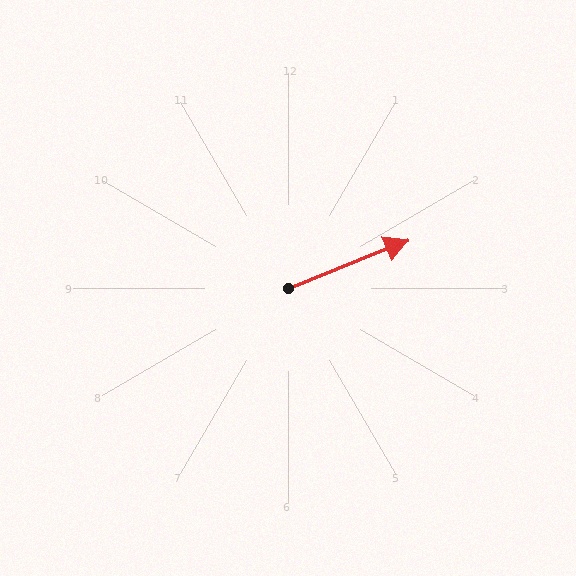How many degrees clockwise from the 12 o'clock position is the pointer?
Approximately 68 degrees.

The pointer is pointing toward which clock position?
Roughly 2 o'clock.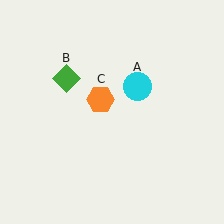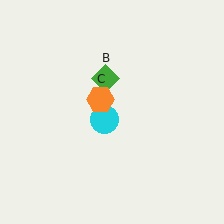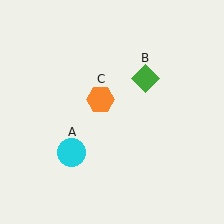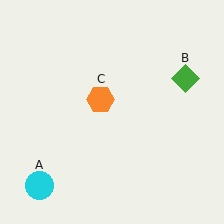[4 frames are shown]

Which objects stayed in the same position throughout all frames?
Orange hexagon (object C) remained stationary.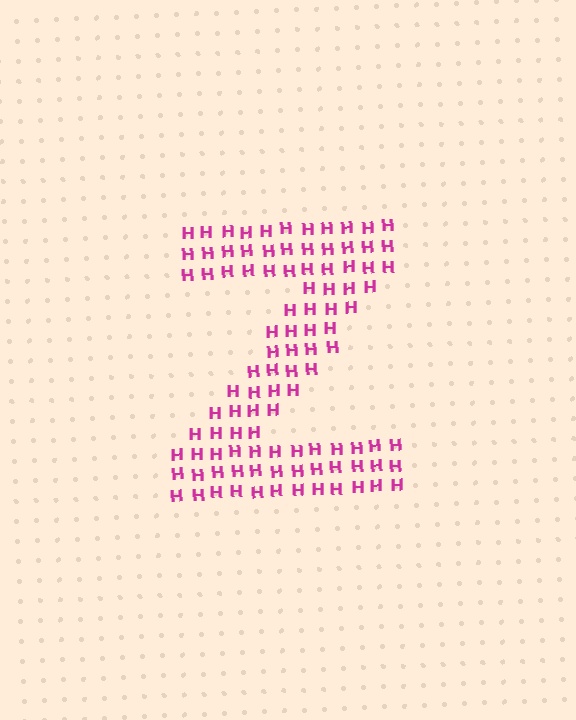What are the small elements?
The small elements are letter H's.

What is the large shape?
The large shape is the letter Z.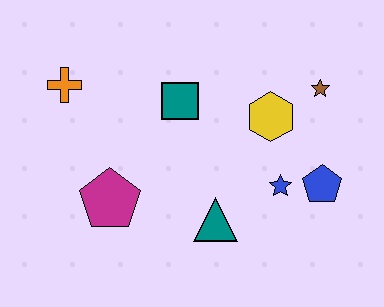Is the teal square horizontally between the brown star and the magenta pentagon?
Yes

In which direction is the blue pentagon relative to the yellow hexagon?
The blue pentagon is below the yellow hexagon.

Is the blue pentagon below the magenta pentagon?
No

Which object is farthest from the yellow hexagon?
The orange cross is farthest from the yellow hexagon.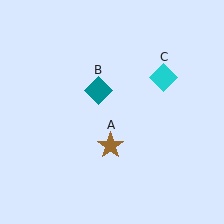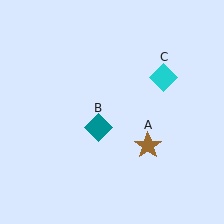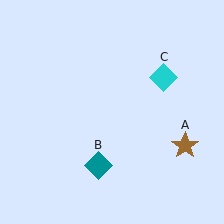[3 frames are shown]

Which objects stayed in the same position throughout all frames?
Cyan diamond (object C) remained stationary.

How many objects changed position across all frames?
2 objects changed position: brown star (object A), teal diamond (object B).